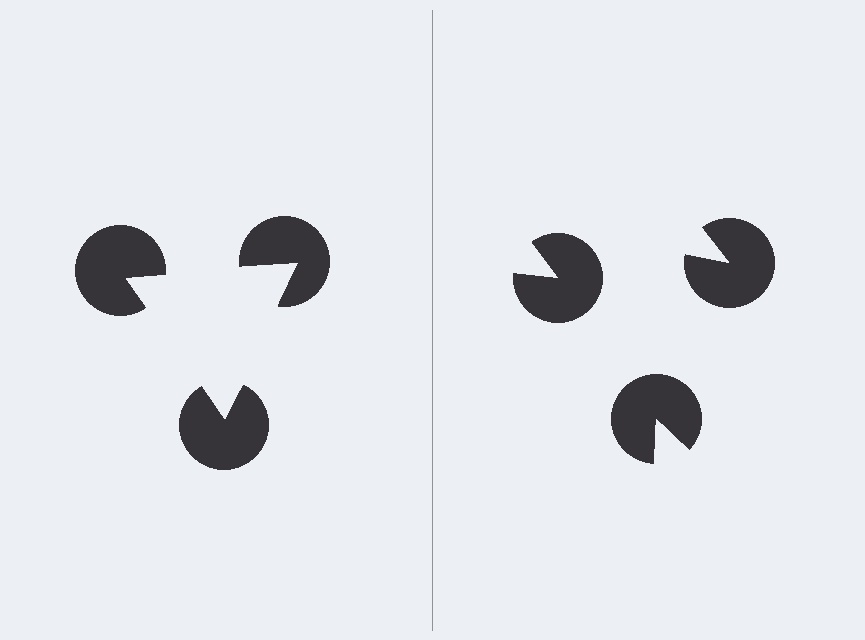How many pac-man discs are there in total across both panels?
6 — 3 on each side.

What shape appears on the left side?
An illusory triangle.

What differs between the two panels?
The pac-man discs are positioned identically on both sides; only the wedge orientations differ. On the left they align to a triangle; on the right they are misaligned.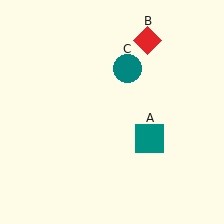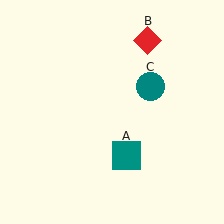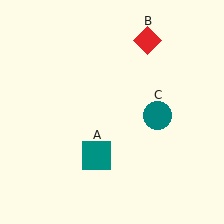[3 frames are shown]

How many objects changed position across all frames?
2 objects changed position: teal square (object A), teal circle (object C).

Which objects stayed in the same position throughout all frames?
Red diamond (object B) remained stationary.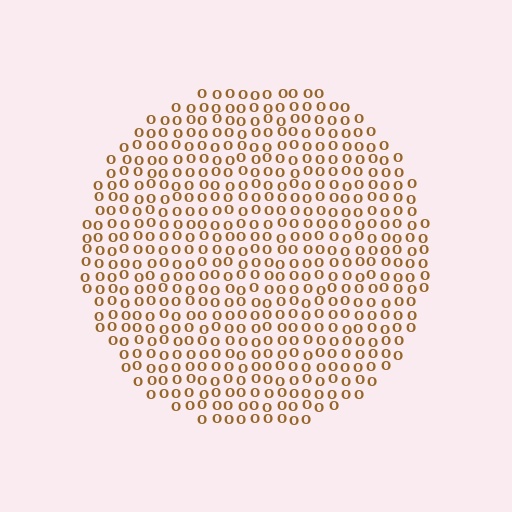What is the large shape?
The large shape is a circle.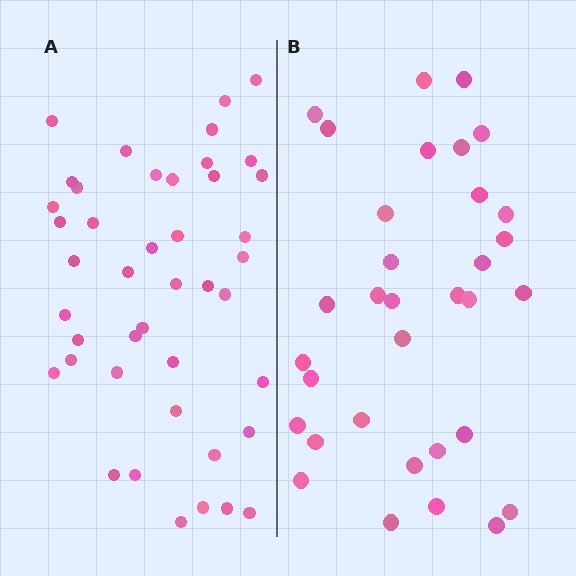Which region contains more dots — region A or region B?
Region A (the left region) has more dots.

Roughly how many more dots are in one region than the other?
Region A has roughly 10 or so more dots than region B.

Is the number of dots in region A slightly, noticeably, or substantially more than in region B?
Region A has noticeably more, but not dramatically so. The ratio is roughly 1.3 to 1.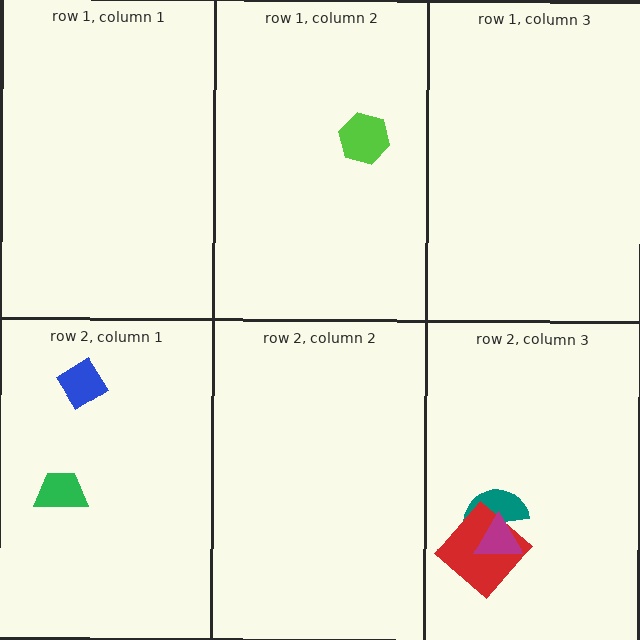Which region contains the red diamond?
The row 2, column 3 region.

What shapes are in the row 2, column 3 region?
The teal semicircle, the red diamond, the magenta triangle.